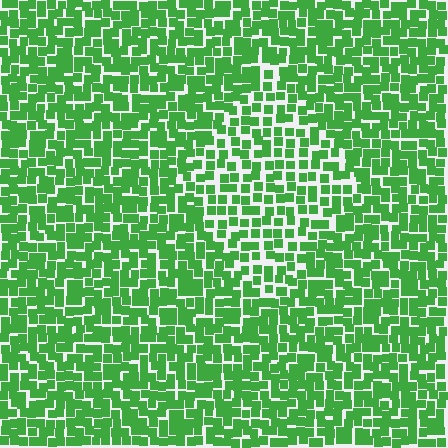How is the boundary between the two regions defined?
The boundary is defined by a change in element density (approximately 1.5x ratio). All elements are the same color, size, and shape.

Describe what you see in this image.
The image contains small green elements arranged at two different densities. A diamond-shaped region is visible where the elements are less densely packed than the surrounding area.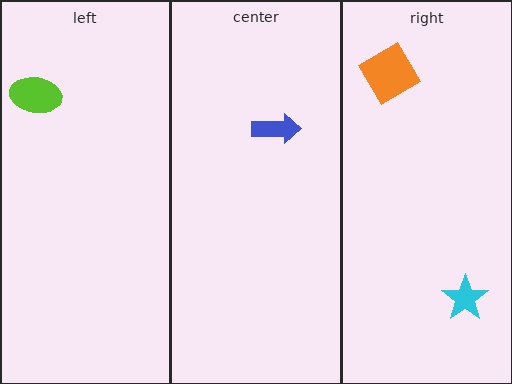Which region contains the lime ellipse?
The left region.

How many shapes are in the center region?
1.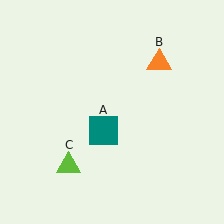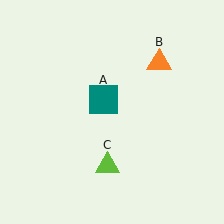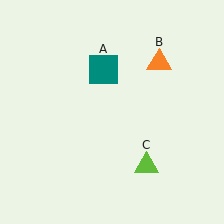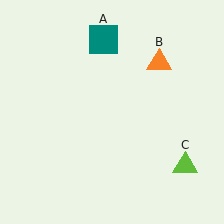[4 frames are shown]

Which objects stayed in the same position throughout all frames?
Orange triangle (object B) remained stationary.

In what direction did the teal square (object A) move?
The teal square (object A) moved up.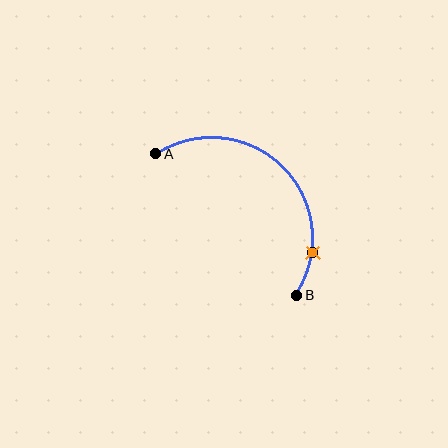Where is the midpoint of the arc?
The arc midpoint is the point on the curve farthest from the straight line joining A and B. It sits above and to the right of that line.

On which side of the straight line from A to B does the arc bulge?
The arc bulges above and to the right of the straight line connecting A and B.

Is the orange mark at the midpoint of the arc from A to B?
No. The orange mark lies on the arc but is closer to endpoint B. The arc midpoint would be at the point on the curve equidistant along the arc from both A and B.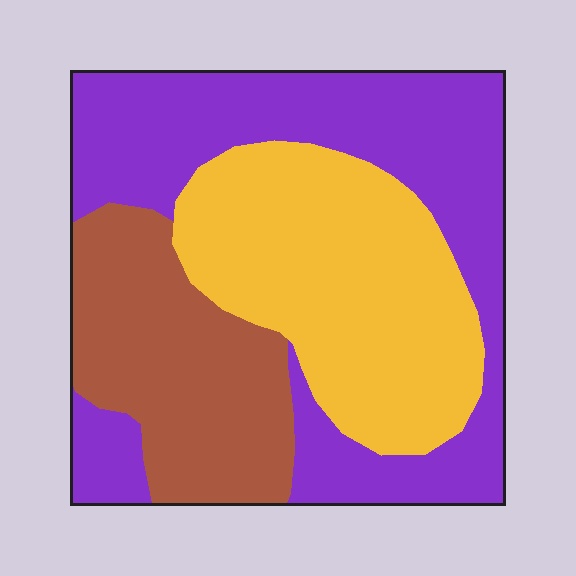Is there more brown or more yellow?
Yellow.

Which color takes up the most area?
Purple, at roughly 40%.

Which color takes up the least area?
Brown, at roughly 25%.